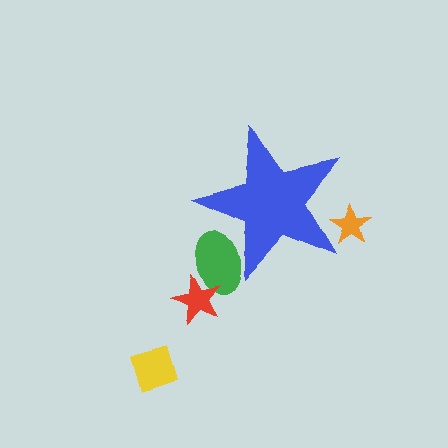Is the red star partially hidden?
No, the red star is fully visible.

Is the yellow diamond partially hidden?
No, the yellow diamond is fully visible.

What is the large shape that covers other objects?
A blue star.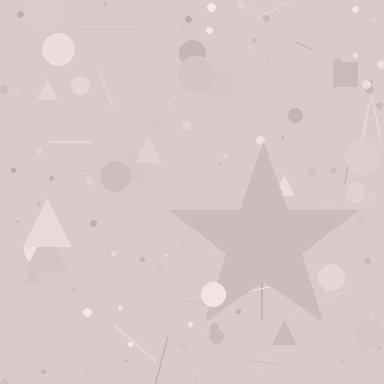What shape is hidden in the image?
A star is hidden in the image.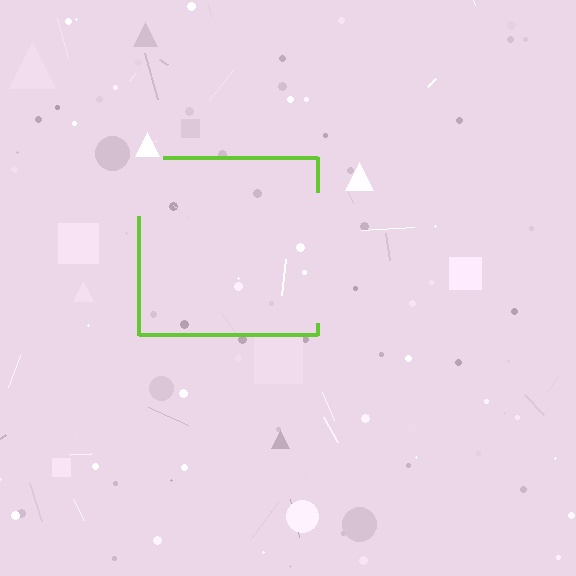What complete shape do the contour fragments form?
The contour fragments form a square.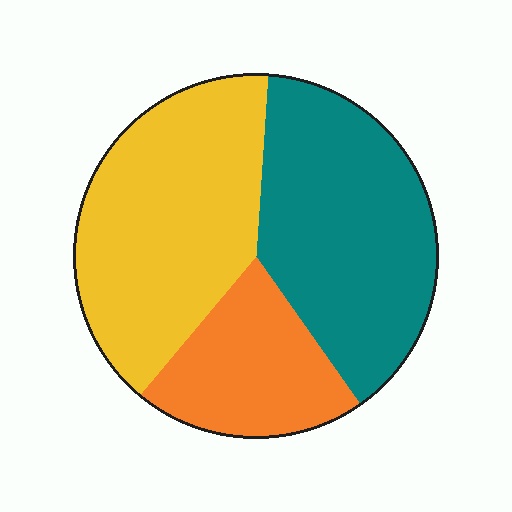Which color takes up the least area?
Orange, at roughly 20%.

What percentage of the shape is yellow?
Yellow takes up between a quarter and a half of the shape.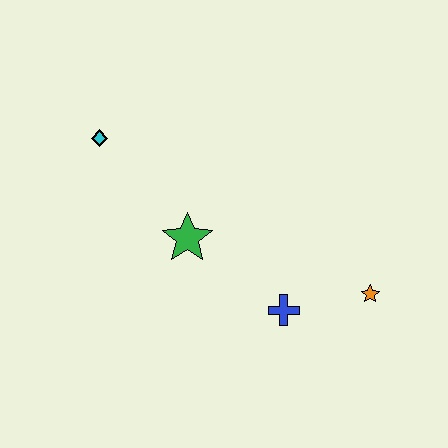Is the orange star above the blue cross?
Yes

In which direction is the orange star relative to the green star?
The orange star is to the right of the green star.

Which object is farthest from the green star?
The orange star is farthest from the green star.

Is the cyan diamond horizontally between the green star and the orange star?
No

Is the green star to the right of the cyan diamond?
Yes